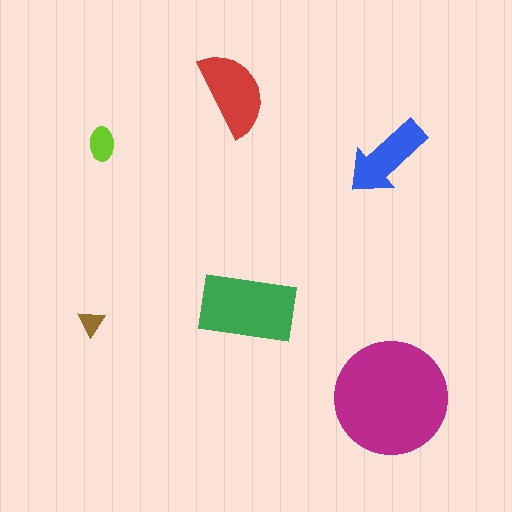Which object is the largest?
The magenta circle.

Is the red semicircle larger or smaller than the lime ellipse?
Larger.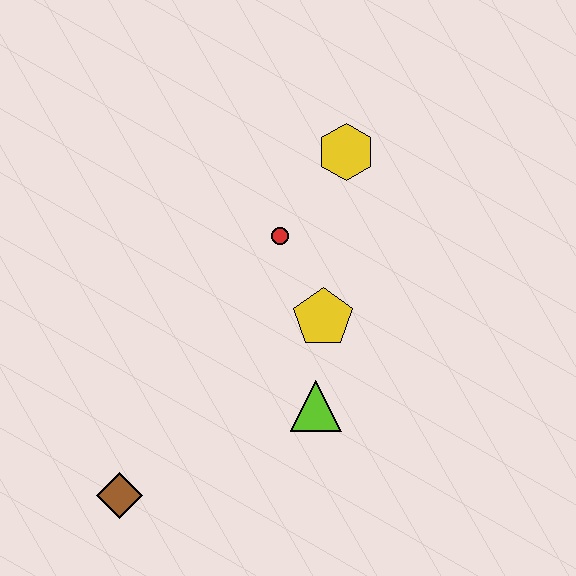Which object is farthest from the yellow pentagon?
The brown diamond is farthest from the yellow pentagon.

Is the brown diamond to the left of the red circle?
Yes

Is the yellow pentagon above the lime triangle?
Yes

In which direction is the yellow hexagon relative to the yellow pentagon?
The yellow hexagon is above the yellow pentagon.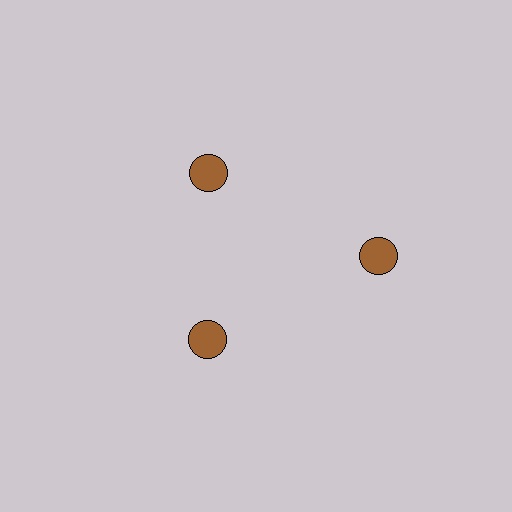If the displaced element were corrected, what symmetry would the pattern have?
It would have 3-fold rotational symmetry — the pattern would map onto itself every 120 degrees.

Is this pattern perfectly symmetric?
No. The 3 brown circles are arranged in a ring, but one element near the 3 o'clock position is pushed outward from the center, breaking the 3-fold rotational symmetry.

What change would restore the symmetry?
The symmetry would be restored by moving it inward, back onto the ring so that all 3 circles sit at equal angles and equal distance from the center.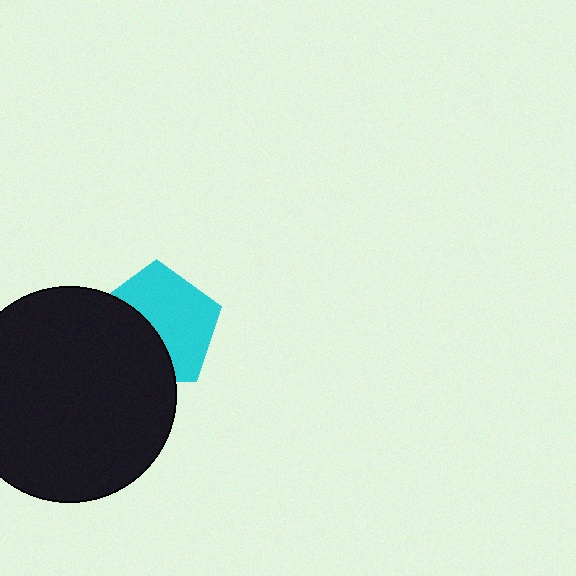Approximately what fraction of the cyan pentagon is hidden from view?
Roughly 41% of the cyan pentagon is hidden behind the black circle.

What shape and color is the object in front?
The object in front is a black circle.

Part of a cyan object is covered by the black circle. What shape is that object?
It is a pentagon.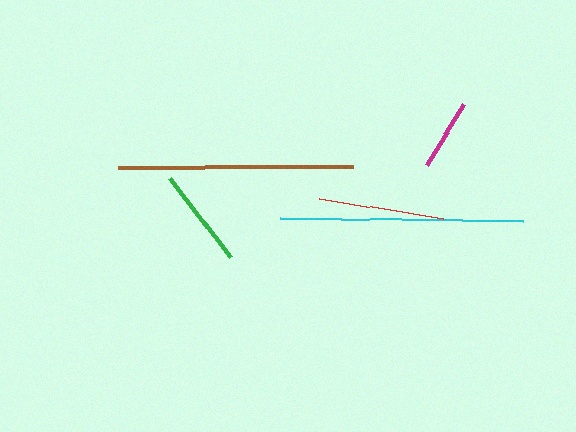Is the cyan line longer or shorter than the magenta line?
The cyan line is longer than the magenta line.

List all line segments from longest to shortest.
From longest to shortest: cyan, brown, red, green, magenta.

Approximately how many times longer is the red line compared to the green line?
The red line is approximately 1.2 times the length of the green line.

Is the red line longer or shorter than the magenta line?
The red line is longer than the magenta line.